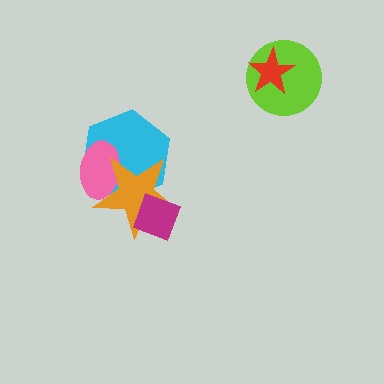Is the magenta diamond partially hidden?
No, no other shape covers it.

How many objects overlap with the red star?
1 object overlaps with the red star.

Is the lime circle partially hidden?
Yes, it is partially covered by another shape.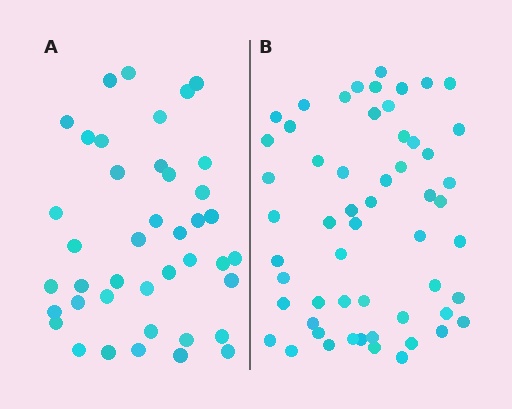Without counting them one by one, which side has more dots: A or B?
Region B (the right region) has more dots.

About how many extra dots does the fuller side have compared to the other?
Region B has approximately 15 more dots than region A.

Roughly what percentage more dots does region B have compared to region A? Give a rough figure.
About 35% more.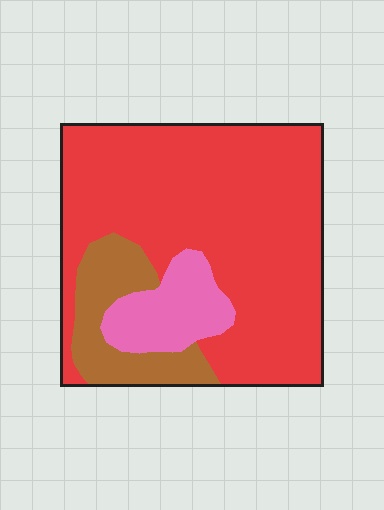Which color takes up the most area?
Red, at roughly 70%.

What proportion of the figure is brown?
Brown takes up about one sixth (1/6) of the figure.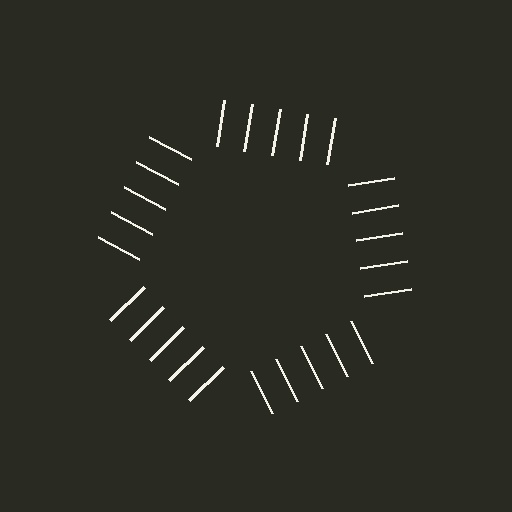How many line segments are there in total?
25 — 5 along each of the 5 edges.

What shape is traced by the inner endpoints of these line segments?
An illusory pentagon — the line segments terminate on its edges but no continuous stroke is drawn.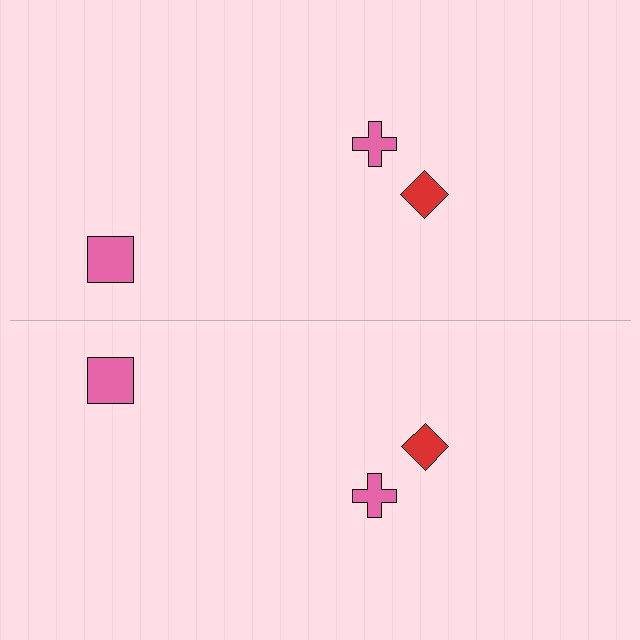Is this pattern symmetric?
Yes, this pattern has bilateral (reflection) symmetry.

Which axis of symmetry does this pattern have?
The pattern has a horizontal axis of symmetry running through the center of the image.